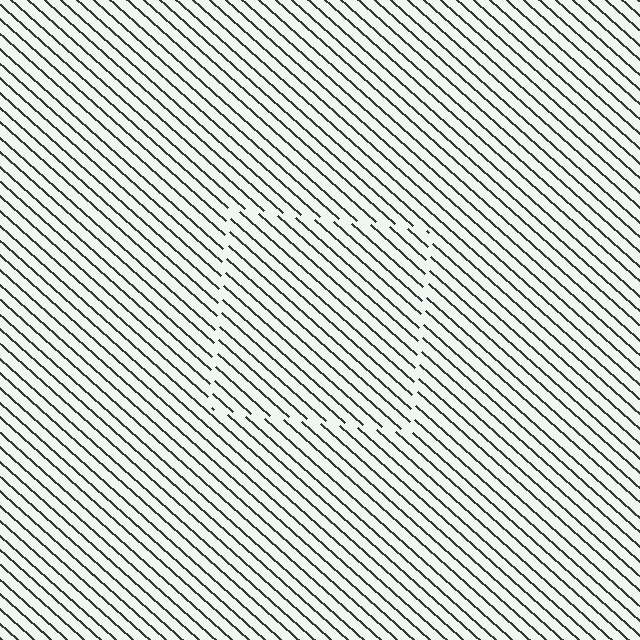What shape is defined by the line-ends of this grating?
An illusory square. The interior of the shape contains the same grating, shifted by half a period — the contour is defined by the phase discontinuity where line-ends from the inner and outer gratings abut.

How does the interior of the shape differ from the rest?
The interior of the shape contains the same grating, shifted by half a period — the contour is defined by the phase discontinuity where line-ends from the inner and outer gratings abut.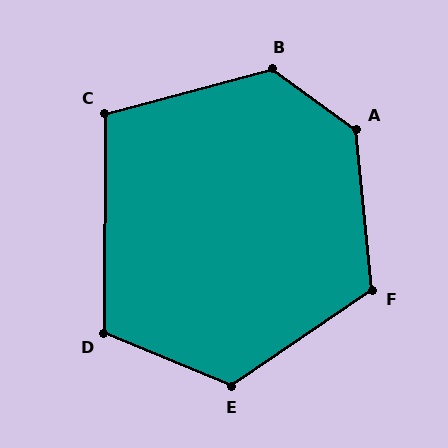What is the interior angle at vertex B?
Approximately 129 degrees (obtuse).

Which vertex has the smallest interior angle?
C, at approximately 105 degrees.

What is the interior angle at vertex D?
Approximately 112 degrees (obtuse).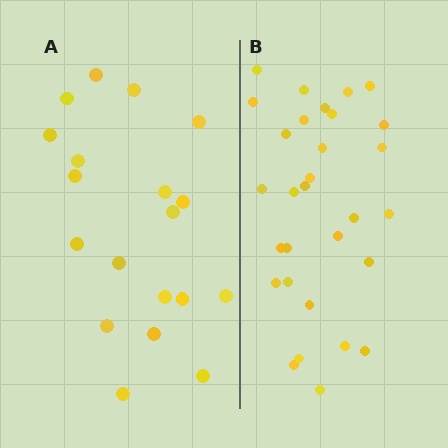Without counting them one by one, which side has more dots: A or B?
Region B (the right region) has more dots.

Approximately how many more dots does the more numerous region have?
Region B has roughly 12 or so more dots than region A.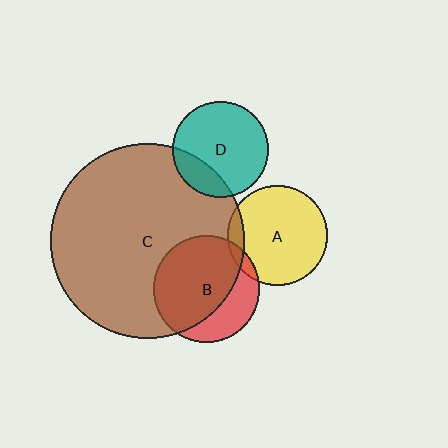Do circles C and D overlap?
Yes.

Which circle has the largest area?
Circle C (brown).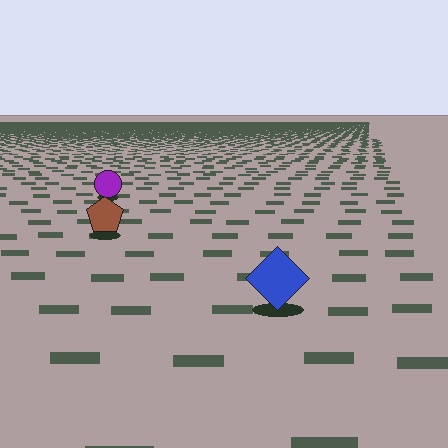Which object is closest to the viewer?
The blue diamond is closest. The texture marks near it are larger and more spread out.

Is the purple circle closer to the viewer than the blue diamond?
No. The blue diamond is closer — you can tell from the texture gradient: the ground texture is coarser near it.